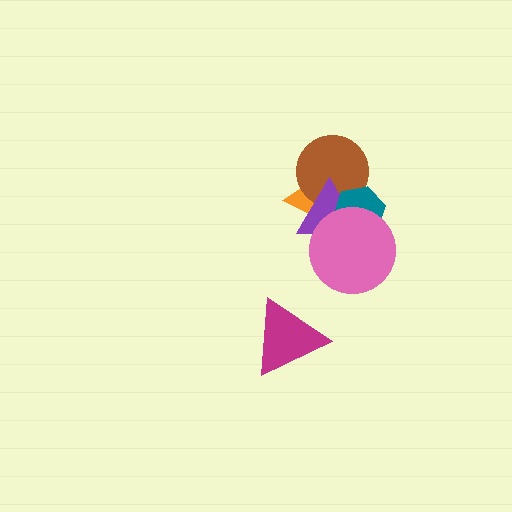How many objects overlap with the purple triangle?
4 objects overlap with the purple triangle.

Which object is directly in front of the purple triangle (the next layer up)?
The teal hexagon is directly in front of the purple triangle.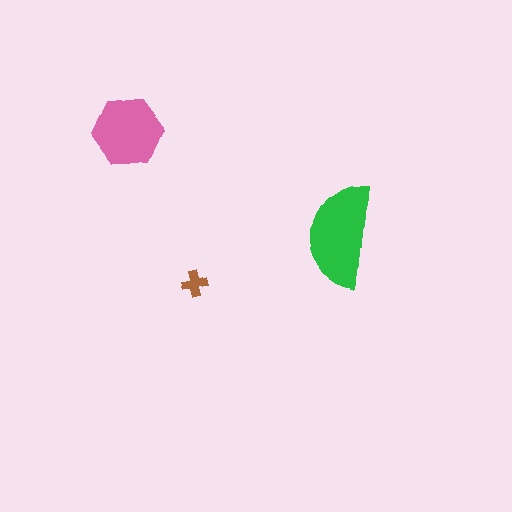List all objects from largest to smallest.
The green semicircle, the pink hexagon, the brown cross.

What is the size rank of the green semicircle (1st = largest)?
1st.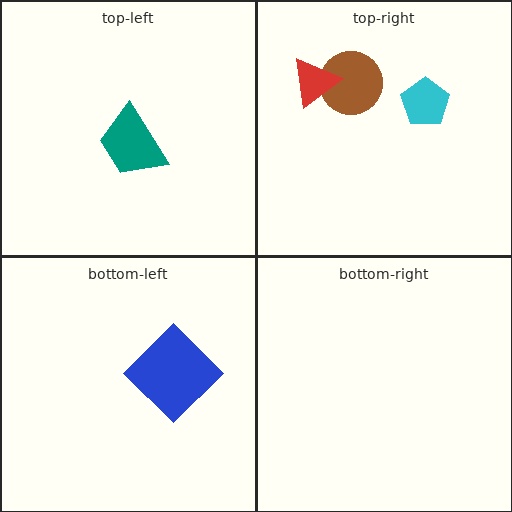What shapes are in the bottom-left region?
The blue diamond.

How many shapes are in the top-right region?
3.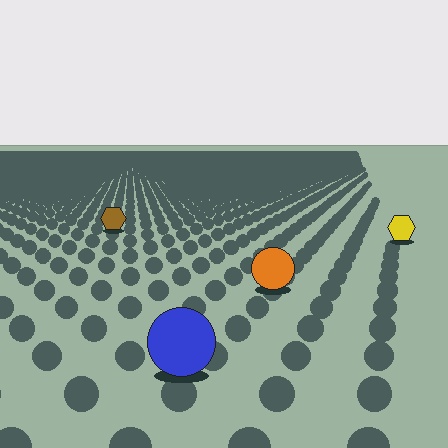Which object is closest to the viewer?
The blue circle is closest. The texture marks near it are larger and more spread out.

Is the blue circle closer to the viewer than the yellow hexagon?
Yes. The blue circle is closer — you can tell from the texture gradient: the ground texture is coarser near it.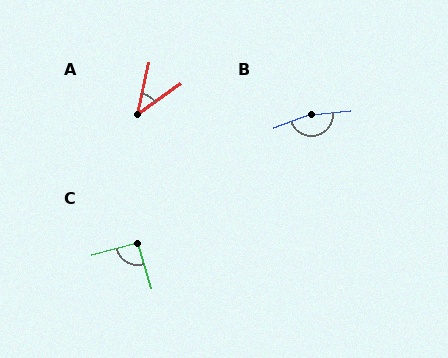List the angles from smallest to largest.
A (42°), C (92°), B (165°).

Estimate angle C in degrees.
Approximately 92 degrees.